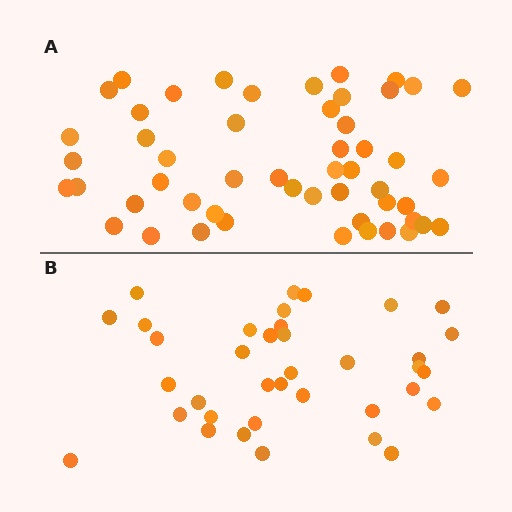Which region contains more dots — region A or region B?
Region A (the top region) has more dots.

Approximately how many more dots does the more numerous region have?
Region A has approximately 15 more dots than region B.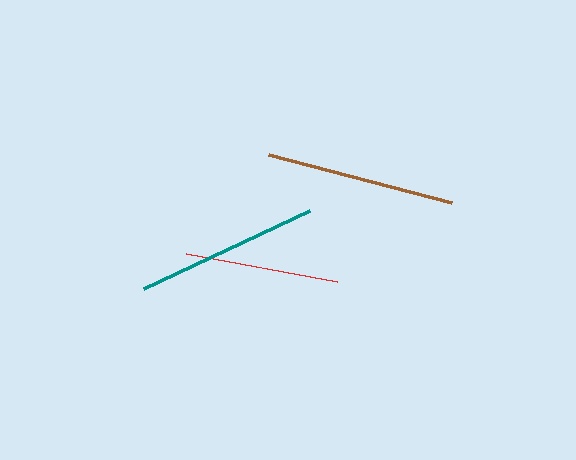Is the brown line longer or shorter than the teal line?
The brown line is longer than the teal line.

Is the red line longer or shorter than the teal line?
The teal line is longer than the red line.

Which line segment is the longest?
The brown line is the longest at approximately 189 pixels.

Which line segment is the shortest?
The red line is the shortest at approximately 153 pixels.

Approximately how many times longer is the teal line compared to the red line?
The teal line is approximately 1.2 times the length of the red line.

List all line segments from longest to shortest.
From longest to shortest: brown, teal, red.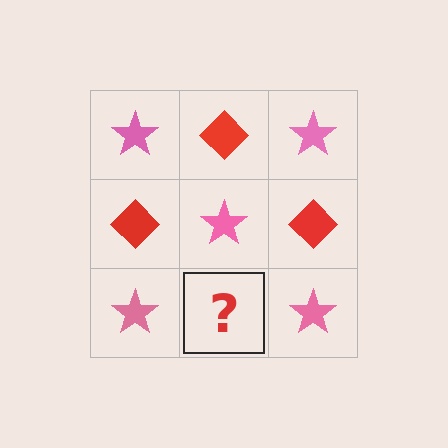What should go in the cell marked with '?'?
The missing cell should contain a red diamond.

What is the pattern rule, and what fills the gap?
The rule is that it alternates pink star and red diamond in a checkerboard pattern. The gap should be filled with a red diamond.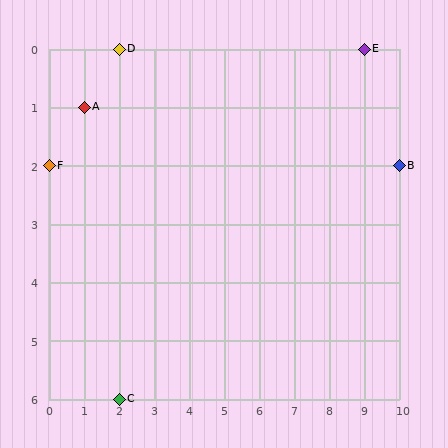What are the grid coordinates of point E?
Point E is at grid coordinates (9, 0).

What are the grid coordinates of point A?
Point A is at grid coordinates (1, 1).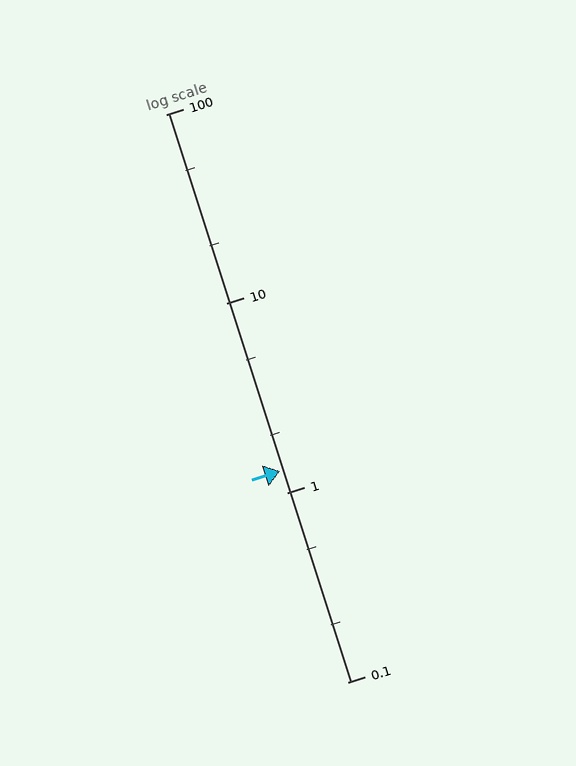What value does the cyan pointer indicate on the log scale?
The pointer indicates approximately 1.3.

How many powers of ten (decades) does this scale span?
The scale spans 3 decades, from 0.1 to 100.